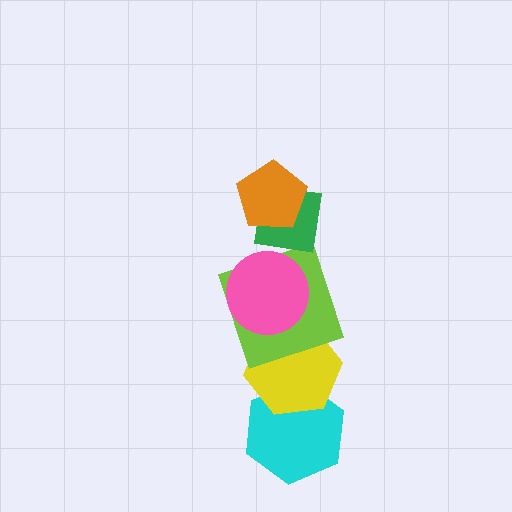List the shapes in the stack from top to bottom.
From top to bottom: the orange pentagon, the green square, the pink circle, the lime square, the yellow hexagon, the cyan hexagon.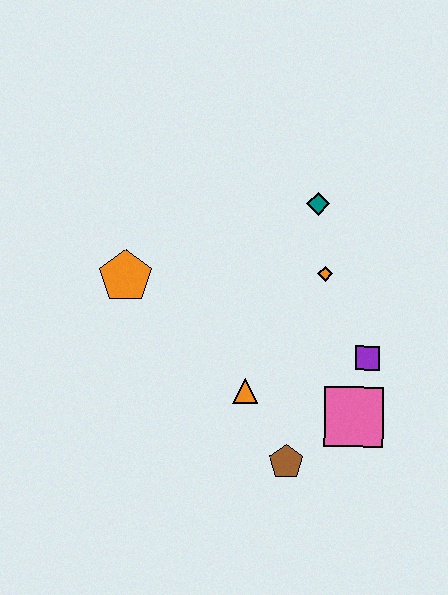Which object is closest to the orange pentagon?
The orange triangle is closest to the orange pentagon.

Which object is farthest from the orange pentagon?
The pink square is farthest from the orange pentagon.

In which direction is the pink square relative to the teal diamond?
The pink square is below the teal diamond.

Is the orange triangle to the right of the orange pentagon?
Yes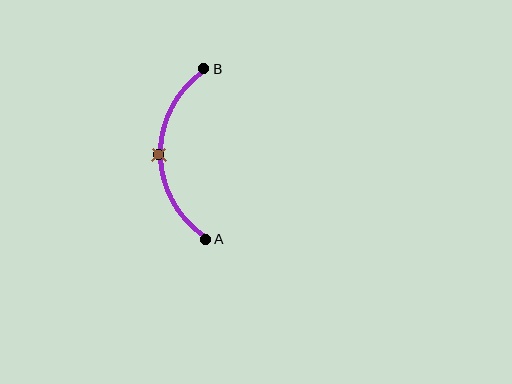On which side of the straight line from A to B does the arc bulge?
The arc bulges to the left of the straight line connecting A and B.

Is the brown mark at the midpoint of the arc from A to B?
Yes. The brown mark lies on the arc at equal arc-length from both A and B — it is the arc midpoint.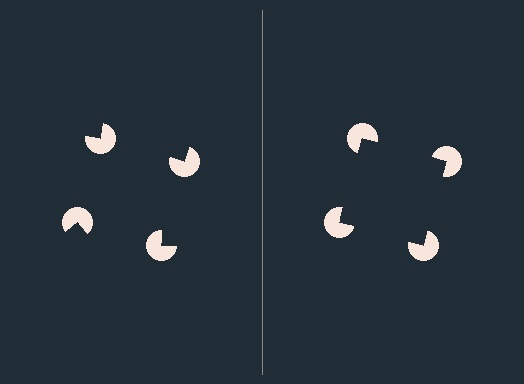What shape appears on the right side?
An illusory square.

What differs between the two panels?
The pac-man discs are positioned identically on both sides; only the wedge orientations differ. On the right they align to a square; on the left they are misaligned.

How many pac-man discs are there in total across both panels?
8 — 4 on each side.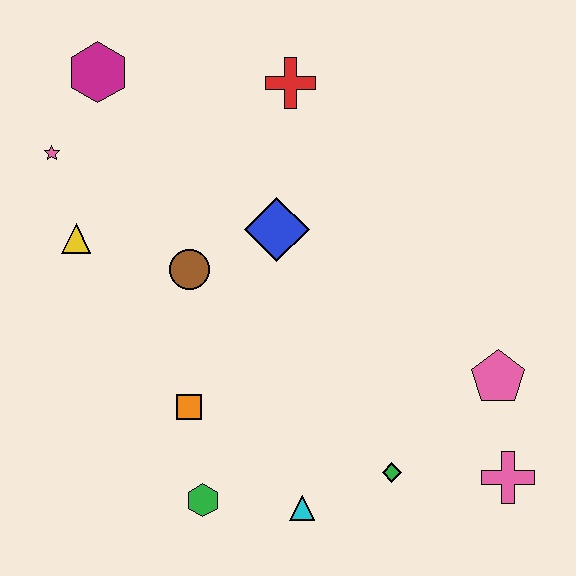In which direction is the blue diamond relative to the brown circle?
The blue diamond is to the right of the brown circle.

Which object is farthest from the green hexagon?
The magenta hexagon is farthest from the green hexagon.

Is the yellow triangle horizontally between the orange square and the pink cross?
No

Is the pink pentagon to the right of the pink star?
Yes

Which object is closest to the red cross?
The blue diamond is closest to the red cross.